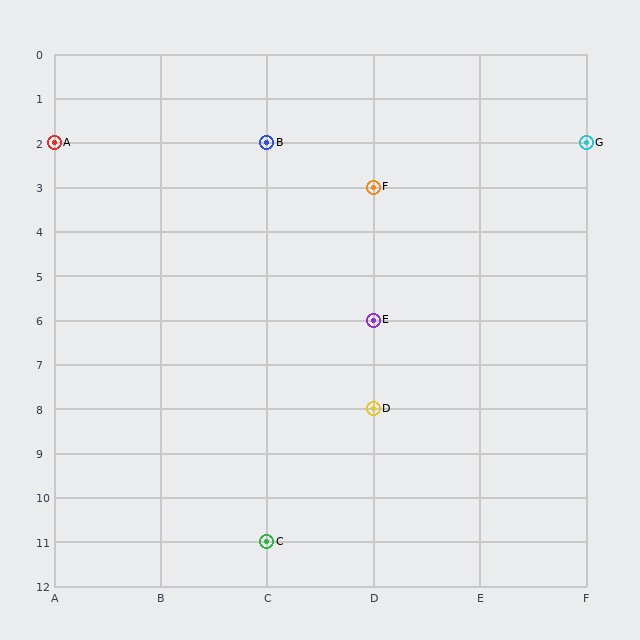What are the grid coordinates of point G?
Point G is at grid coordinates (F, 2).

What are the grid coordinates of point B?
Point B is at grid coordinates (C, 2).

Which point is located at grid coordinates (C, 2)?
Point B is at (C, 2).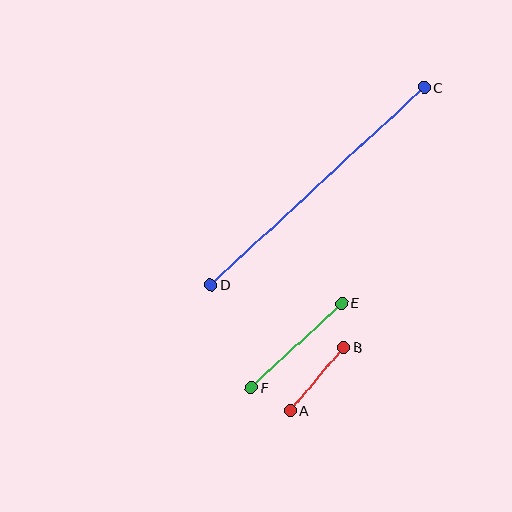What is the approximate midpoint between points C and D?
The midpoint is at approximately (318, 186) pixels.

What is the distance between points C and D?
The distance is approximately 290 pixels.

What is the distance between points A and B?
The distance is approximately 83 pixels.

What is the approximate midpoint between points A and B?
The midpoint is at approximately (317, 379) pixels.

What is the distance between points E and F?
The distance is approximately 124 pixels.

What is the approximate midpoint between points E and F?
The midpoint is at approximately (296, 346) pixels.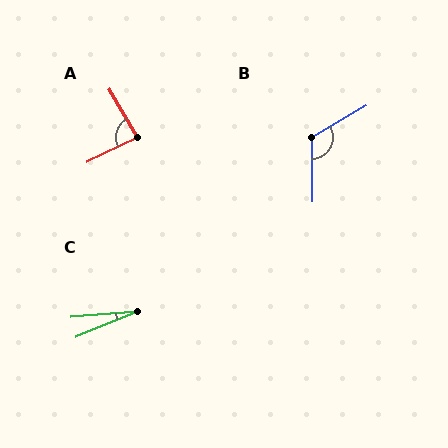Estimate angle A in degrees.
Approximately 86 degrees.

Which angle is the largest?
B, at approximately 120 degrees.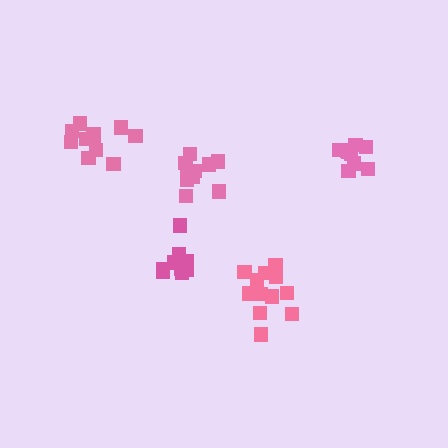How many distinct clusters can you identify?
There are 5 distinct clusters.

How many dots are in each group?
Group 1: 10 dots, Group 2: 12 dots, Group 3: 11 dots, Group 4: 12 dots, Group 5: 9 dots (54 total).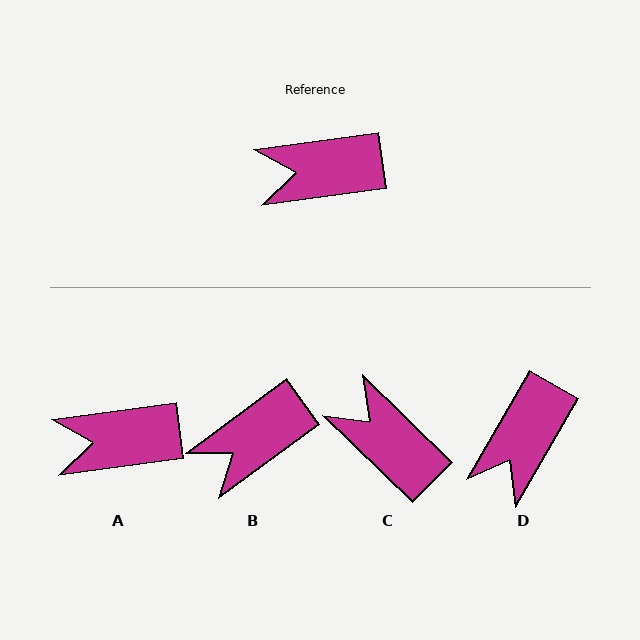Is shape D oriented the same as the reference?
No, it is off by about 52 degrees.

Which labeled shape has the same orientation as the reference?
A.